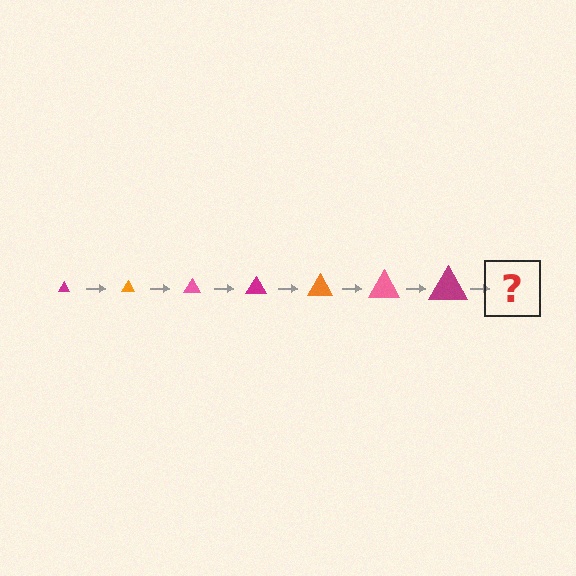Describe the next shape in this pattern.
It should be an orange triangle, larger than the previous one.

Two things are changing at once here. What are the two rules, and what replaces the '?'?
The two rules are that the triangle grows larger each step and the color cycles through magenta, orange, and pink. The '?' should be an orange triangle, larger than the previous one.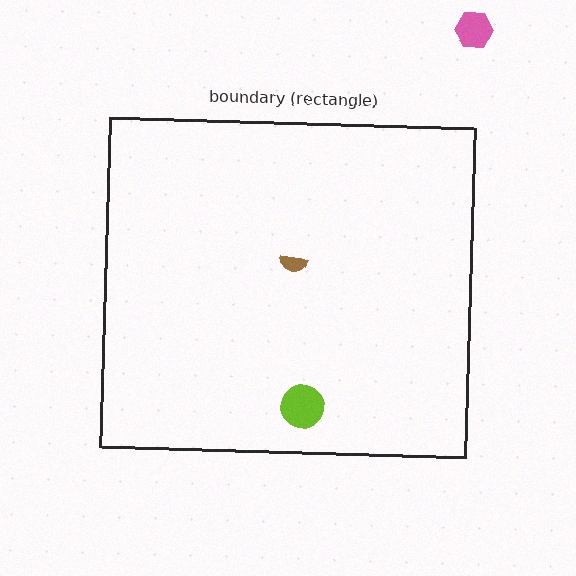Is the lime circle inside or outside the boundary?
Inside.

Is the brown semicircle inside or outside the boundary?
Inside.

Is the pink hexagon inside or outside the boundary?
Outside.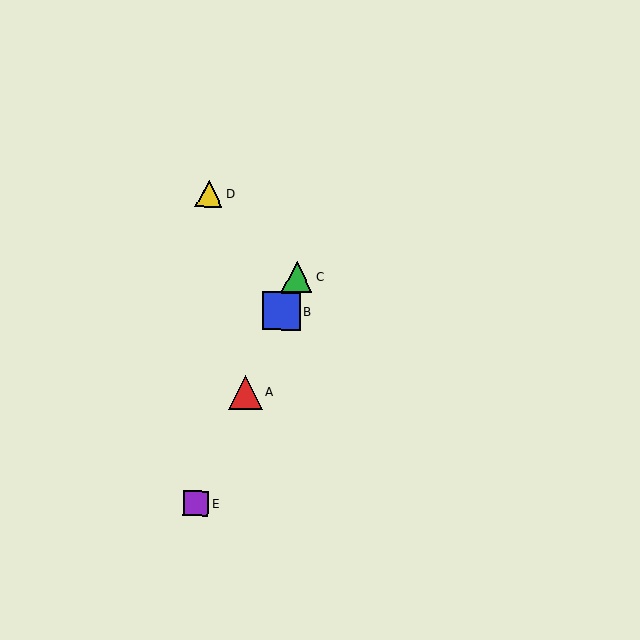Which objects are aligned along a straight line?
Objects A, B, C, E are aligned along a straight line.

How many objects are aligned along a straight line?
4 objects (A, B, C, E) are aligned along a straight line.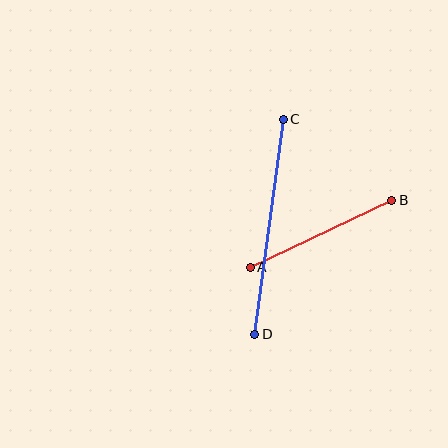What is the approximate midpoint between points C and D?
The midpoint is at approximately (269, 227) pixels.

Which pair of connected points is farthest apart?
Points C and D are farthest apart.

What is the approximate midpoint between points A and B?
The midpoint is at approximately (321, 234) pixels.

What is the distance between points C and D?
The distance is approximately 217 pixels.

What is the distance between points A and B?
The distance is approximately 157 pixels.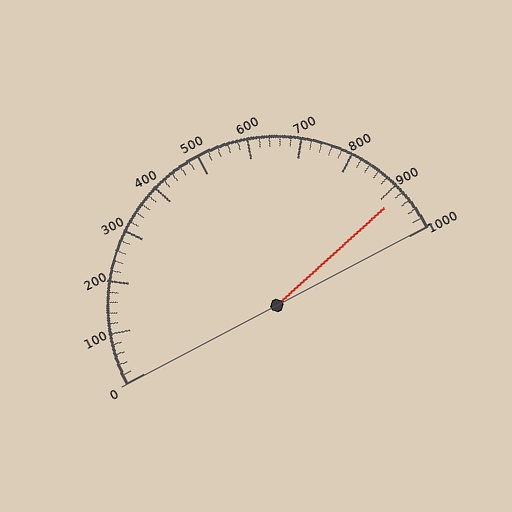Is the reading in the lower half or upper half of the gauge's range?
The reading is in the upper half of the range (0 to 1000).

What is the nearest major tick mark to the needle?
The nearest major tick mark is 900.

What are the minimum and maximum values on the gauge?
The gauge ranges from 0 to 1000.